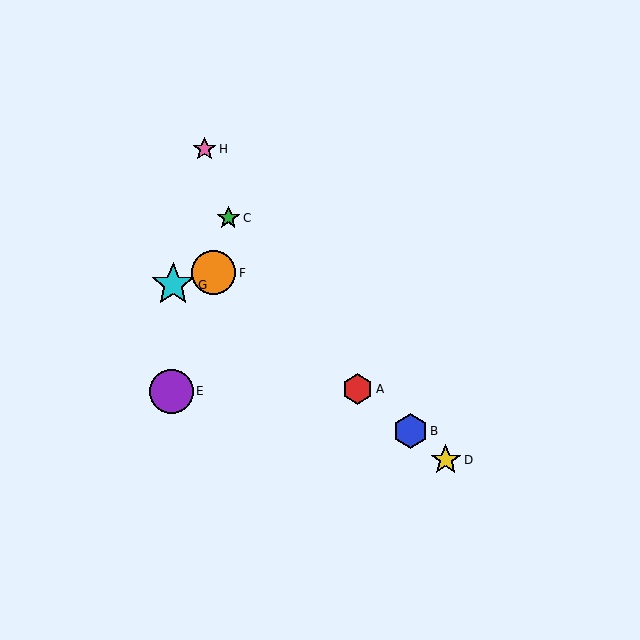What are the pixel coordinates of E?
Object E is at (172, 391).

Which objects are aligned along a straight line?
Objects A, B, D, F are aligned along a straight line.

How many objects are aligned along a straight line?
4 objects (A, B, D, F) are aligned along a straight line.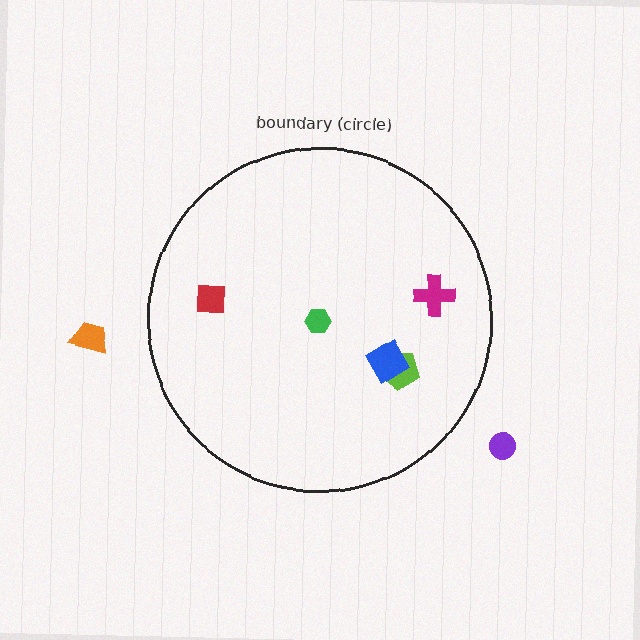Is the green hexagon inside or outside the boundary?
Inside.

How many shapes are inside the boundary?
5 inside, 2 outside.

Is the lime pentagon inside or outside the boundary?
Inside.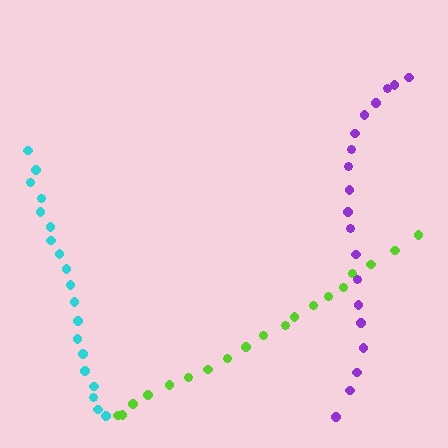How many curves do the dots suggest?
There are 3 distinct paths.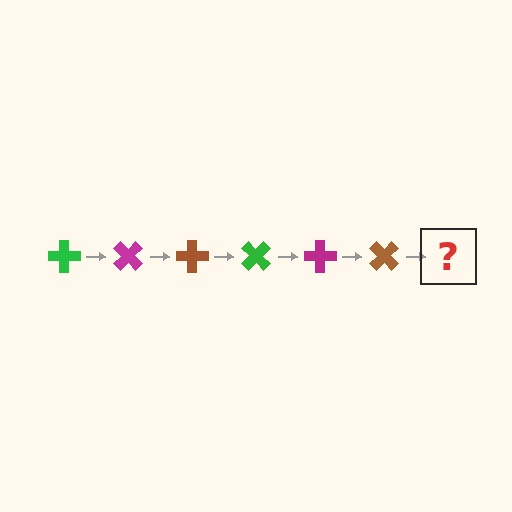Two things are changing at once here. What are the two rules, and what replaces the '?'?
The two rules are that it rotates 45 degrees each step and the color cycles through green, magenta, and brown. The '?' should be a green cross, rotated 270 degrees from the start.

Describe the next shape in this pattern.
It should be a green cross, rotated 270 degrees from the start.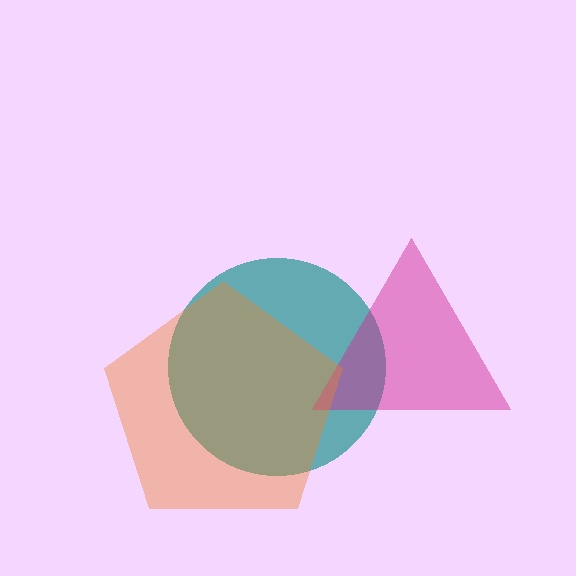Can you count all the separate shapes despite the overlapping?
Yes, there are 3 separate shapes.